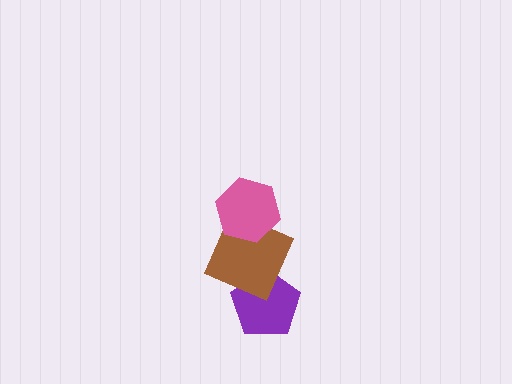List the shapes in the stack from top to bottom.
From top to bottom: the pink hexagon, the brown square, the purple pentagon.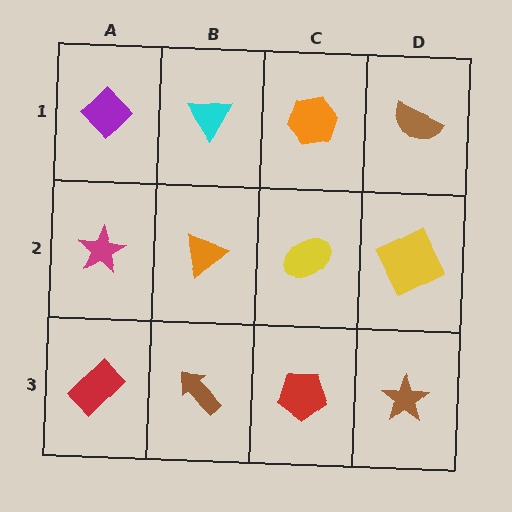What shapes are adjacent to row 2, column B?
A cyan triangle (row 1, column B), a brown arrow (row 3, column B), a magenta star (row 2, column A), a yellow ellipse (row 2, column C).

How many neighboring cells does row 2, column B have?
4.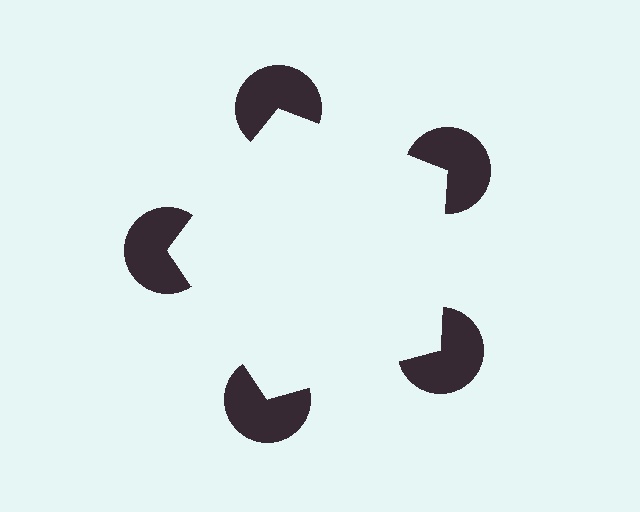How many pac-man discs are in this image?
There are 5 — one at each vertex of the illusory pentagon.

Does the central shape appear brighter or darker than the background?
It typically appears slightly brighter than the background, even though no actual brightness change is drawn.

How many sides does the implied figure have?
5 sides.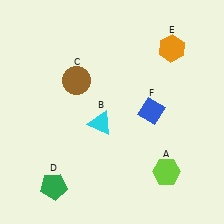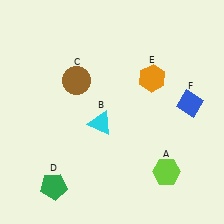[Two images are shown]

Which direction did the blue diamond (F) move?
The blue diamond (F) moved right.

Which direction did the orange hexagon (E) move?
The orange hexagon (E) moved down.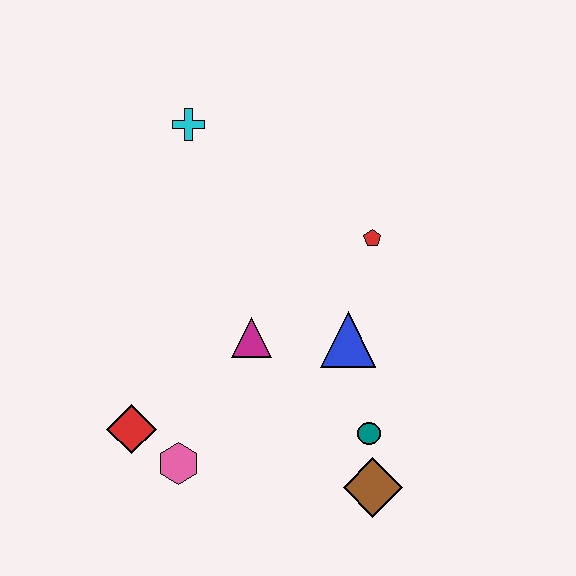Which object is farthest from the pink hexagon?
The cyan cross is farthest from the pink hexagon.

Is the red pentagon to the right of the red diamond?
Yes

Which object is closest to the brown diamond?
The teal circle is closest to the brown diamond.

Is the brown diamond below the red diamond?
Yes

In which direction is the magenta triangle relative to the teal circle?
The magenta triangle is to the left of the teal circle.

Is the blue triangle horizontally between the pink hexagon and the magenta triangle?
No